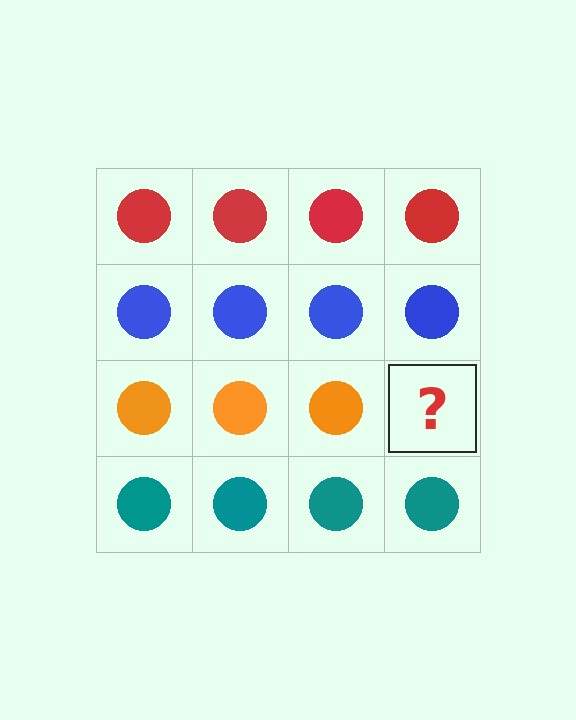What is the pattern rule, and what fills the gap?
The rule is that each row has a consistent color. The gap should be filled with an orange circle.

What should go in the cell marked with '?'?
The missing cell should contain an orange circle.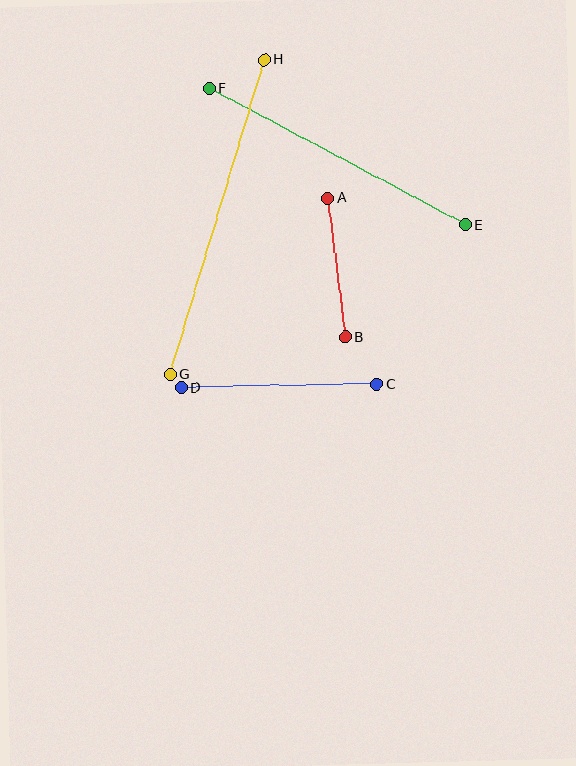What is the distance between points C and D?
The distance is approximately 195 pixels.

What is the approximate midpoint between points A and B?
The midpoint is at approximately (336, 268) pixels.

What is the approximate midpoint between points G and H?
The midpoint is at approximately (217, 217) pixels.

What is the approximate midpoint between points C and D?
The midpoint is at approximately (279, 386) pixels.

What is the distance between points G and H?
The distance is approximately 329 pixels.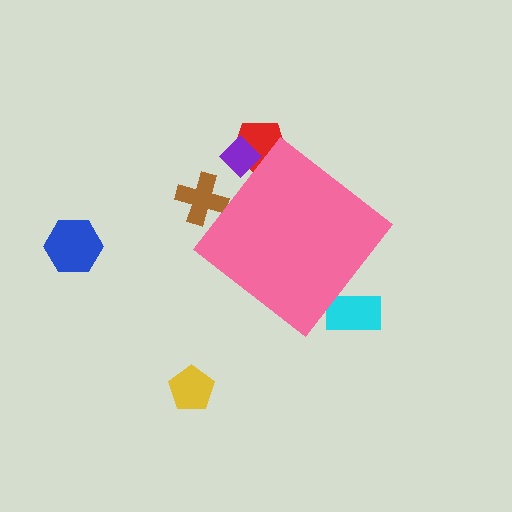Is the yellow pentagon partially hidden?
No, the yellow pentagon is fully visible.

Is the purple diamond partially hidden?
Yes, the purple diamond is partially hidden behind the pink diamond.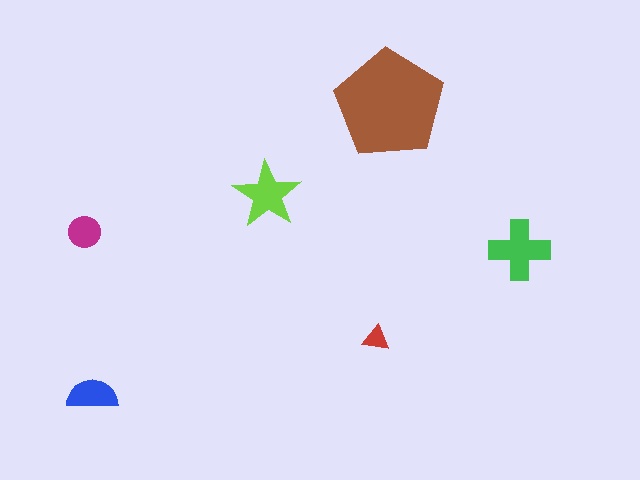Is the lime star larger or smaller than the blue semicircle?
Larger.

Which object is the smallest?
The red triangle.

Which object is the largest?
The brown pentagon.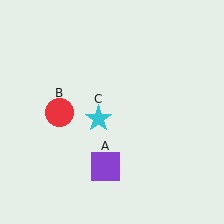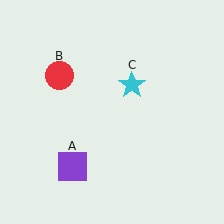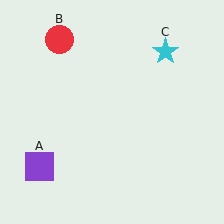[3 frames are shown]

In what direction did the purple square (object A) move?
The purple square (object A) moved left.